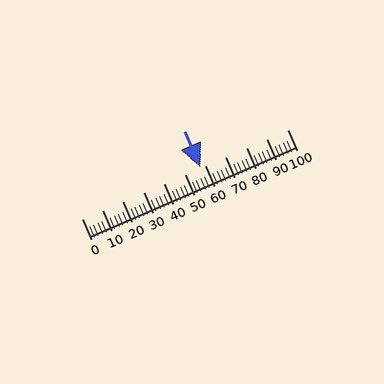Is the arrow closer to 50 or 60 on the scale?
The arrow is closer to 60.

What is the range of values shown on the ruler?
The ruler shows values from 0 to 100.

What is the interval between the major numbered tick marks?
The major tick marks are spaced 10 units apart.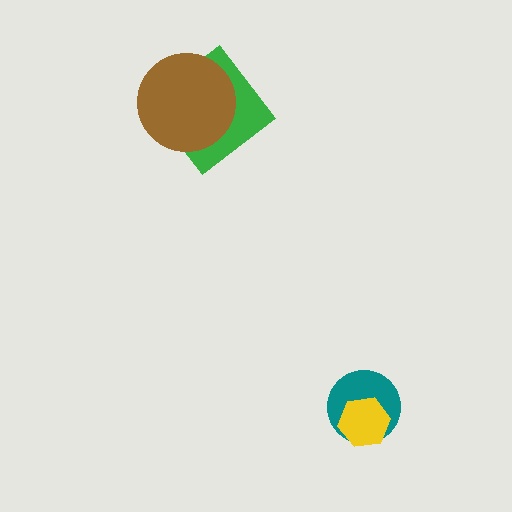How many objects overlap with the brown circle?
1 object overlaps with the brown circle.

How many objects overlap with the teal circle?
1 object overlaps with the teal circle.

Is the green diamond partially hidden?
Yes, it is partially covered by another shape.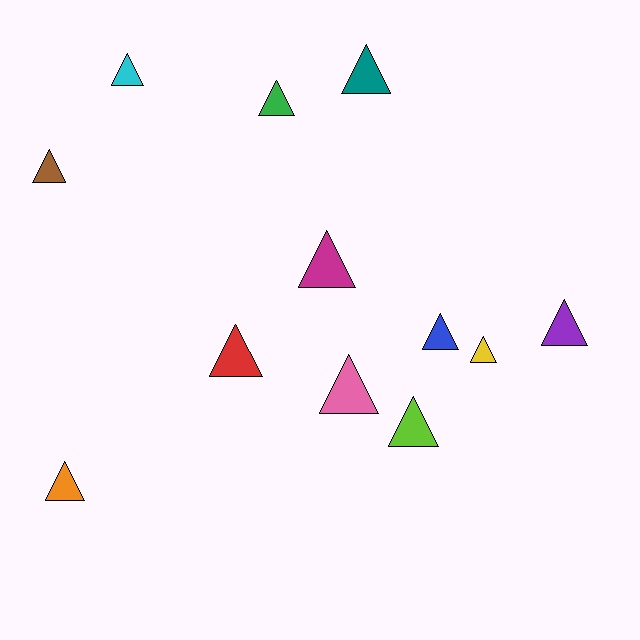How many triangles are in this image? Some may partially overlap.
There are 12 triangles.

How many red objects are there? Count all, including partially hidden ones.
There is 1 red object.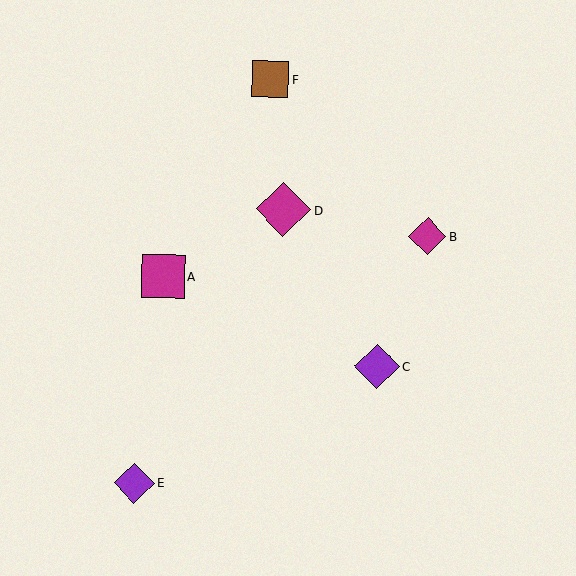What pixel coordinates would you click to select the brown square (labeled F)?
Click at (271, 79) to select the brown square F.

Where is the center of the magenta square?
The center of the magenta square is at (163, 276).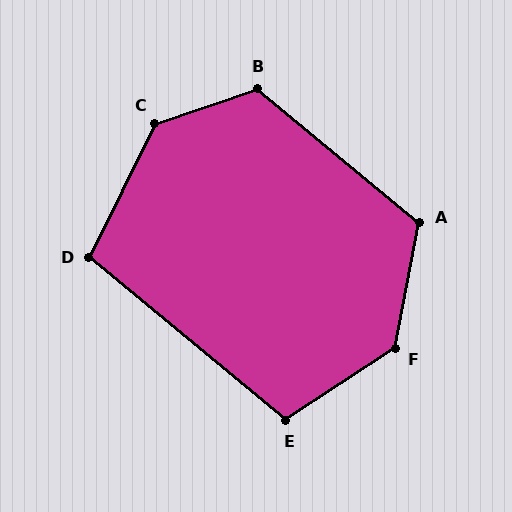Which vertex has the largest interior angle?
C, at approximately 135 degrees.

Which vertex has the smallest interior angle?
D, at approximately 104 degrees.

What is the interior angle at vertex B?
Approximately 122 degrees (obtuse).